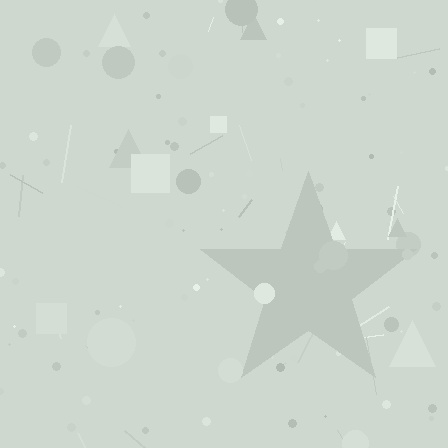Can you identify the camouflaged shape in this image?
The camouflaged shape is a star.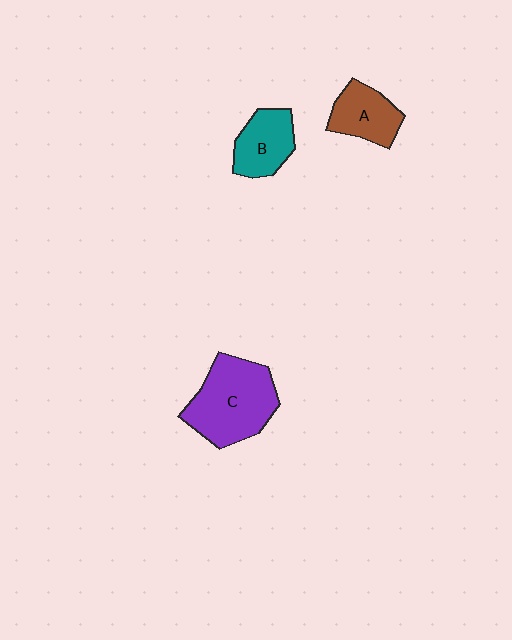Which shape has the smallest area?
Shape A (brown).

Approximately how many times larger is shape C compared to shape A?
Approximately 1.9 times.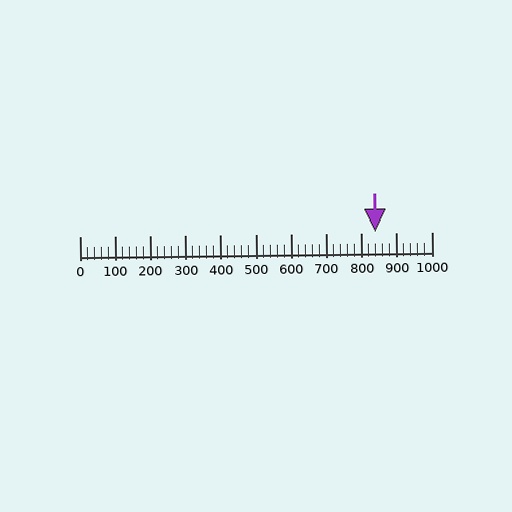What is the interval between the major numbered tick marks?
The major tick marks are spaced 100 units apart.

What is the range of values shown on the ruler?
The ruler shows values from 0 to 1000.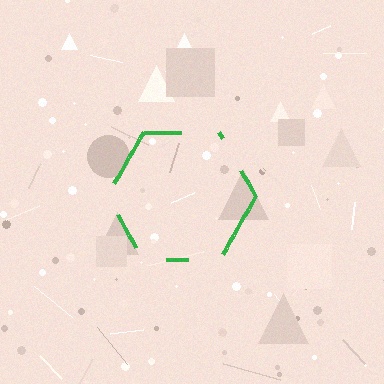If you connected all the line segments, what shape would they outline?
They would outline a hexagon.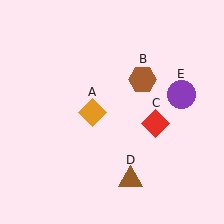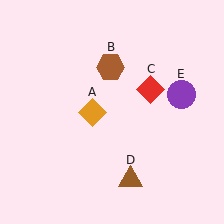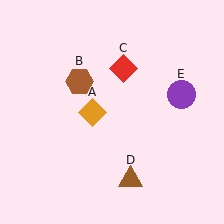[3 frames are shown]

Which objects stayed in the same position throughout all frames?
Orange diamond (object A) and brown triangle (object D) and purple circle (object E) remained stationary.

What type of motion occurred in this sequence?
The brown hexagon (object B), red diamond (object C) rotated counterclockwise around the center of the scene.